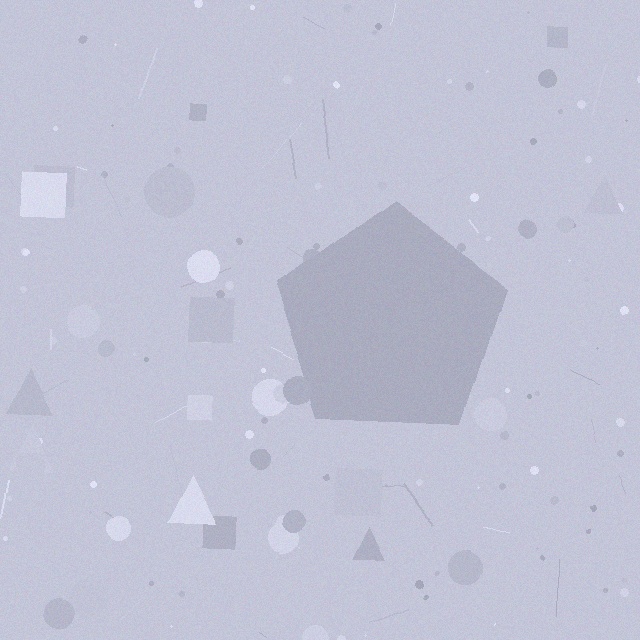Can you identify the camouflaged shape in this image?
The camouflaged shape is a pentagon.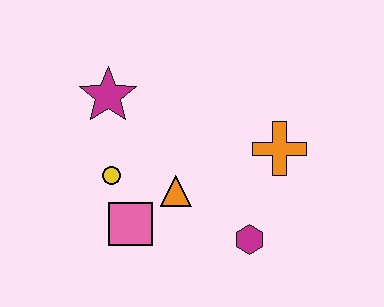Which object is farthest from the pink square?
The orange cross is farthest from the pink square.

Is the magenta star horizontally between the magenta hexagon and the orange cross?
No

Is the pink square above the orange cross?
No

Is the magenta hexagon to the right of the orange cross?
No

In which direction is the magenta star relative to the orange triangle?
The magenta star is above the orange triangle.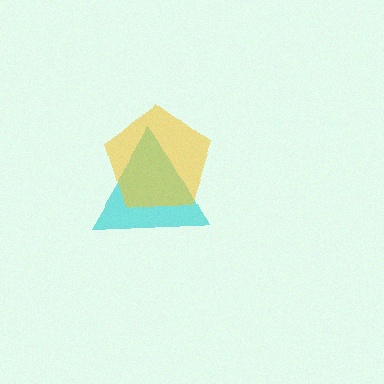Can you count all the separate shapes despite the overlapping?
Yes, there are 2 separate shapes.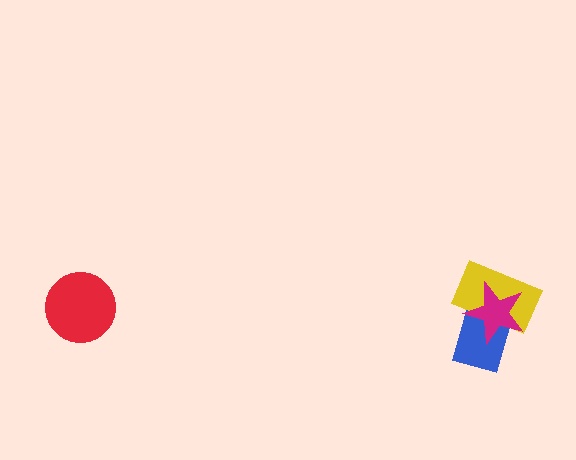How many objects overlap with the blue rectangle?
2 objects overlap with the blue rectangle.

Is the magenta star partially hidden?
No, no other shape covers it.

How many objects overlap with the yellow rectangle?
2 objects overlap with the yellow rectangle.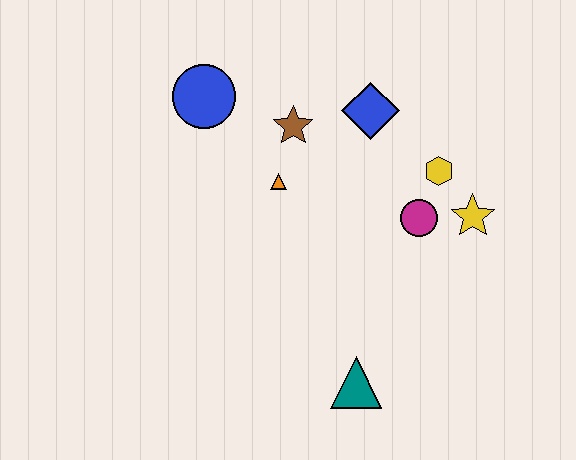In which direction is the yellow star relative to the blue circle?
The yellow star is to the right of the blue circle.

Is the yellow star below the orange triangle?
Yes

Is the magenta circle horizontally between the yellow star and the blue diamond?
Yes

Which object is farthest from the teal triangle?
The blue circle is farthest from the teal triangle.